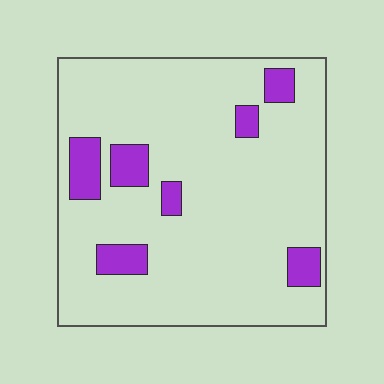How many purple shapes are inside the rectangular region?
7.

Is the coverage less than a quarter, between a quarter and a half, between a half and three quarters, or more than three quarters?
Less than a quarter.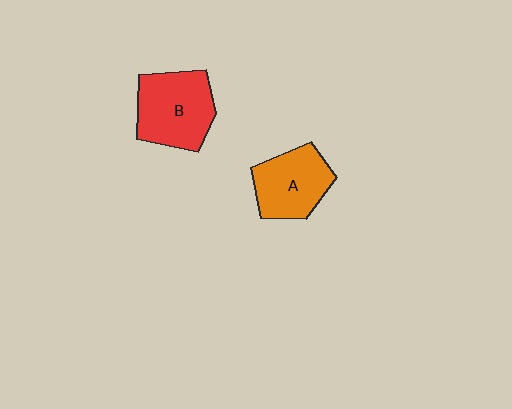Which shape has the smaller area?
Shape A (orange).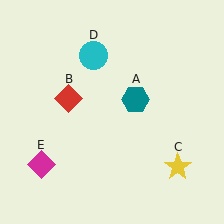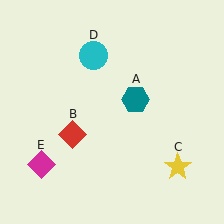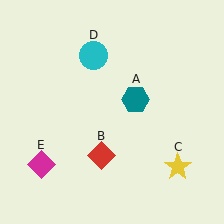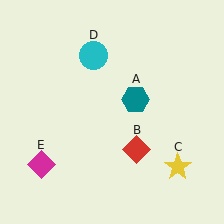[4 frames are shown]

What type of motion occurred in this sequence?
The red diamond (object B) rotated counterclockwise around the center of the scene.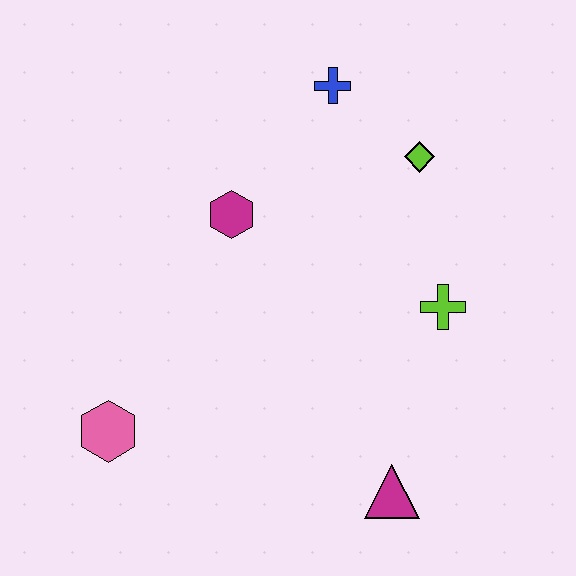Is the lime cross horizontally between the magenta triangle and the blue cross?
No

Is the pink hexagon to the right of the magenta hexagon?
No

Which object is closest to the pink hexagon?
The magenta hexagon is closest to the pink hexagon.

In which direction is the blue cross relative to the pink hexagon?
The blue cross is above the pink hexagon.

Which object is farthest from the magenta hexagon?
The magenta triangle is farthest from the magenta hexagon.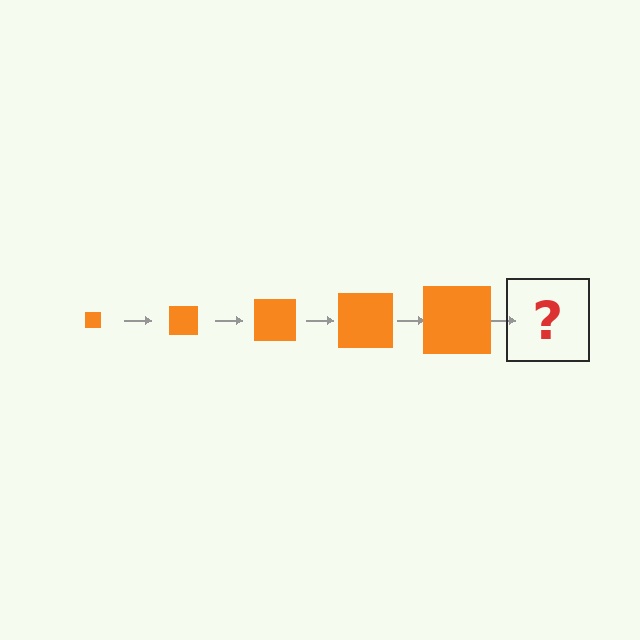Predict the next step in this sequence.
The next step is an orange square, larger than the previous one.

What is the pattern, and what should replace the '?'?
The pattern is that the square gets progressively larger each step. The '?' should be an orange square, larger than the previous one.